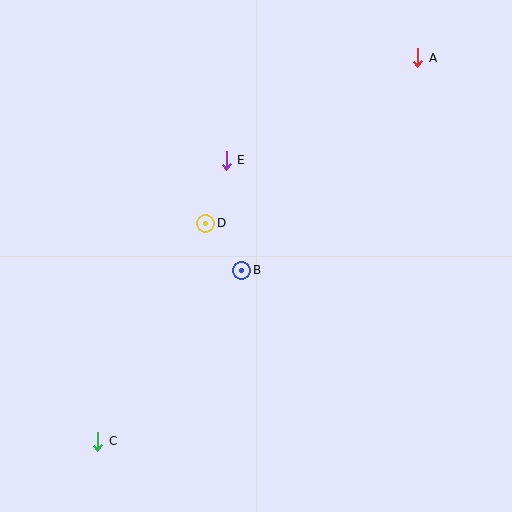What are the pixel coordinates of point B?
Point B is at (242, 270).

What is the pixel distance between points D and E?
The distance between D and E is 66 pixels.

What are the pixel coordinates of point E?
Point E is at (226, 160).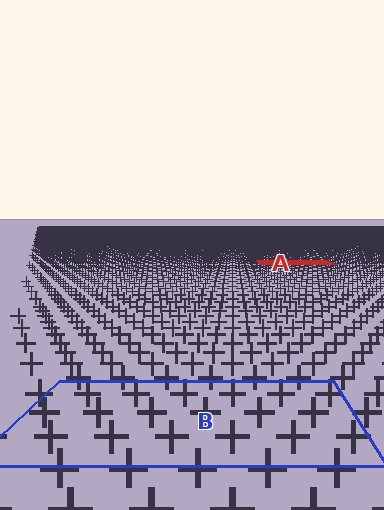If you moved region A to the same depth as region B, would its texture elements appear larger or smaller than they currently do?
They would appear larger. At a closer depth, the same texture elements are projected at a bigger on-screen size.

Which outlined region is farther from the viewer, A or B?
Region A is farther from the viewer — the texture elements inside it appear smaller and more densely packed.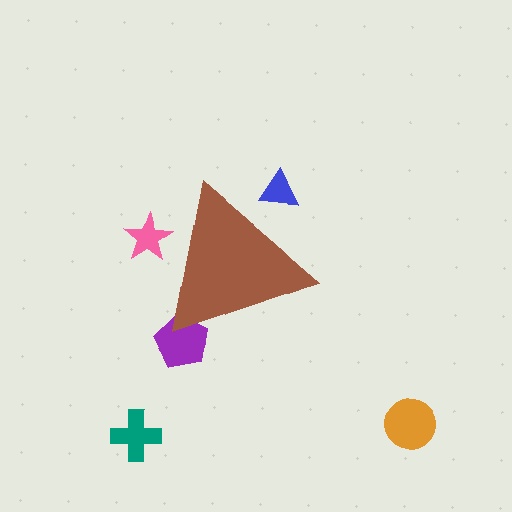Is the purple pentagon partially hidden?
Yes, the purple pentagon is partially hidden behind the brown triangle.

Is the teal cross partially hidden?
No, the teal cross is fully visible.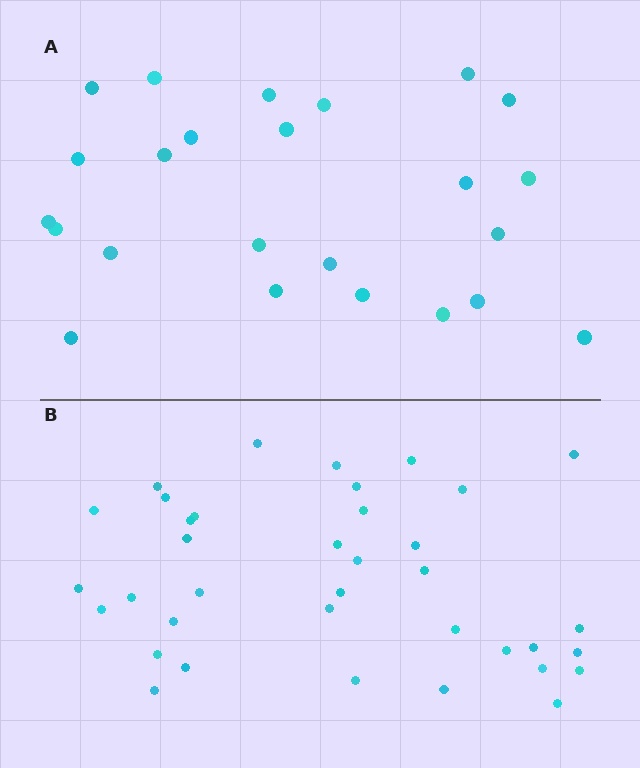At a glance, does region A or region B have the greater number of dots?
Region B (the bottom region) has more dots.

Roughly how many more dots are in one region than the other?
Region B has approximately 15 more dots than region A.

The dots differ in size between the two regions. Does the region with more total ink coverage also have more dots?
No. Region A has more total ink coverage because its dots are larger, but region B actually contains more individual dots. Total area can be misleading — the number of items is what matters here.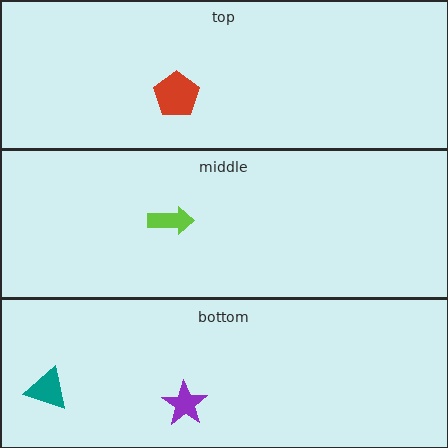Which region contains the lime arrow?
The middle region.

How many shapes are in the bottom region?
2.